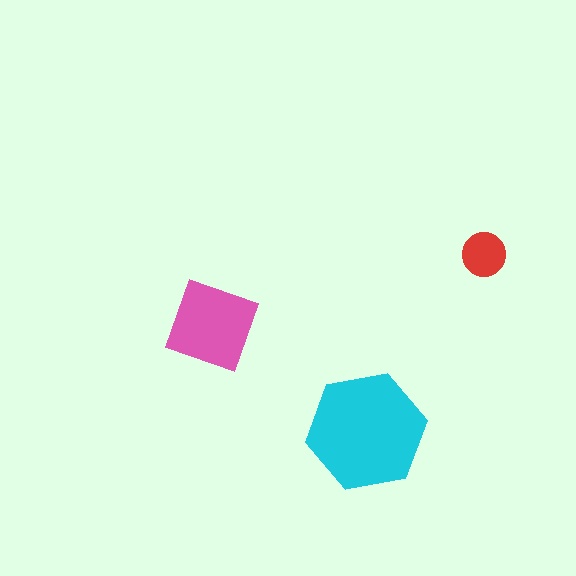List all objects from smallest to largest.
The red circle, the pink square, the cyan hexagon.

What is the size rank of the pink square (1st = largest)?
2nd.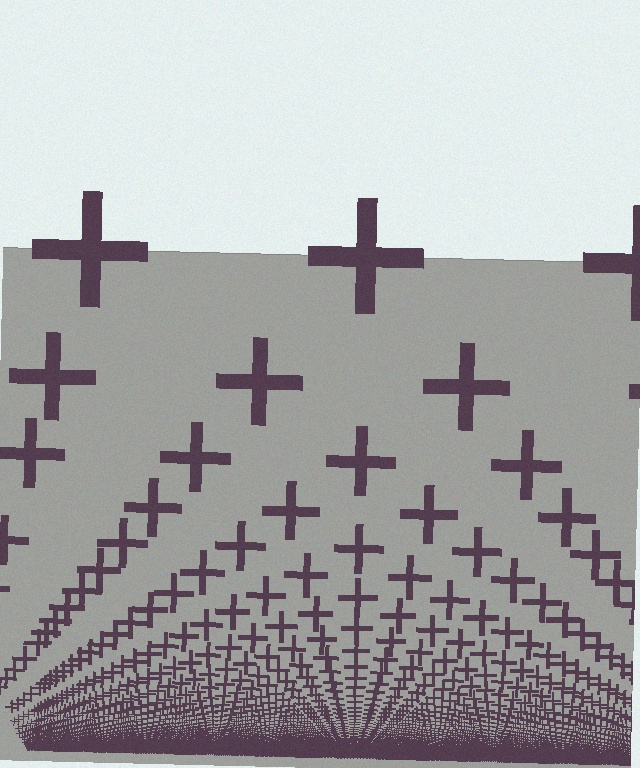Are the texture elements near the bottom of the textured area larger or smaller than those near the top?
Smaller. The gradient is inverted — elements near the bottom are smaller and denser.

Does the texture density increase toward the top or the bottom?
Density increases toward the bottom.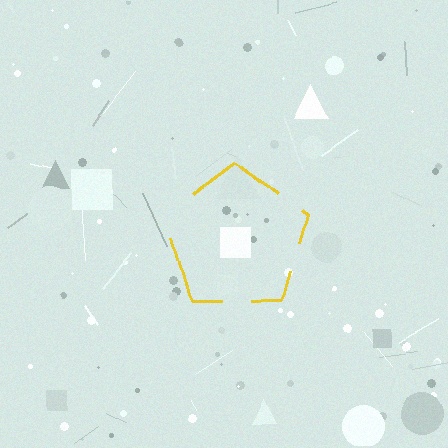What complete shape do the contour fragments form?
The contour fragments form a pentagon.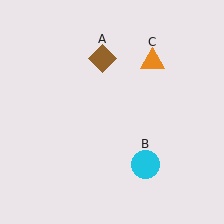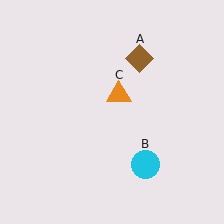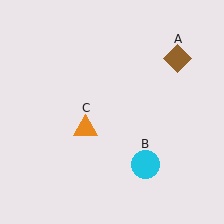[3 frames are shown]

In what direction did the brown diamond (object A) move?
The brown diamond (object A) moved right.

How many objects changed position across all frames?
2 objects changed position: brown diamond (object A), orange triangle (object C).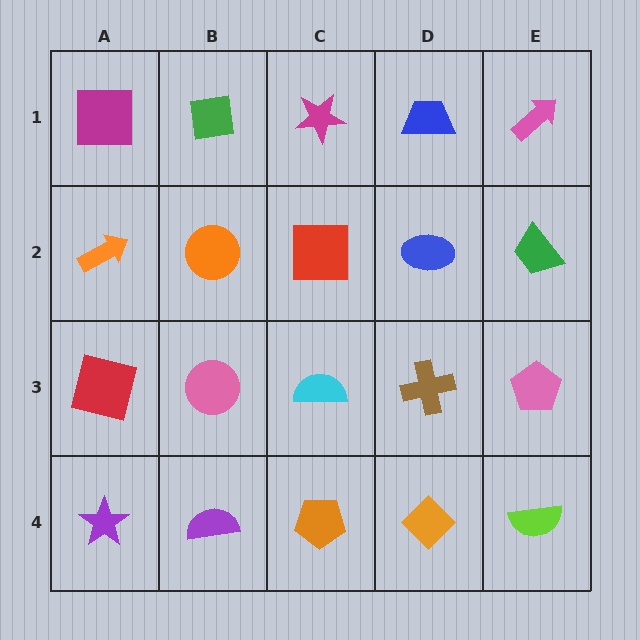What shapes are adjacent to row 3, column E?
A green trapezoid (row 2, column E), a lime semicircle (row 4, column E), a brown cross (row 3, column D).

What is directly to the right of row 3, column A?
A pink circle.